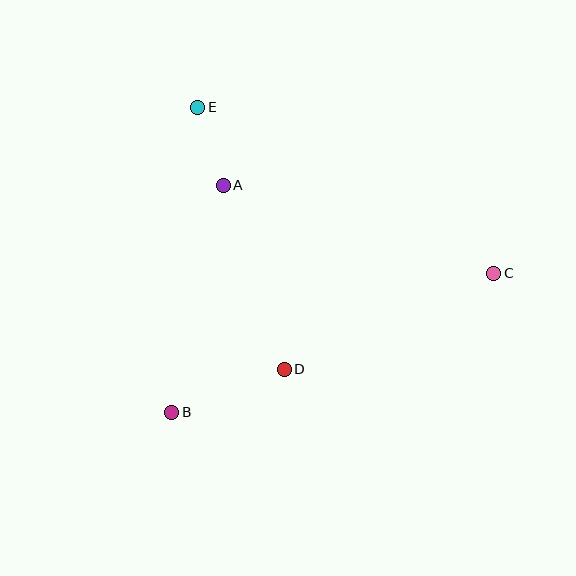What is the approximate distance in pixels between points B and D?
The distance between B and D is approximately 121 pixels.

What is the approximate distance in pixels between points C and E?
The distance between C and E is approximately 339 pixels.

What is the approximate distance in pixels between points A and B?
The distance between A and B is approximately 233 pixels.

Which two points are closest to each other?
Points A and E are closest to each other.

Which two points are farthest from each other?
Points B and C are farthest from each other.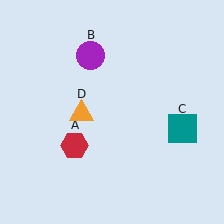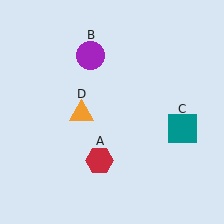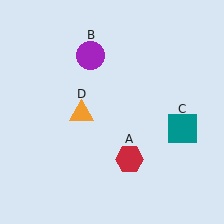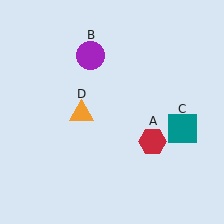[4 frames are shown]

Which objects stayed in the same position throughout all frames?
Purple circle (object B) and teal square (object C) and orange triangle (object D) remained stationary.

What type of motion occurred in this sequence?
The red hexagon (object A) rotated counterclockwise around the center of the scene.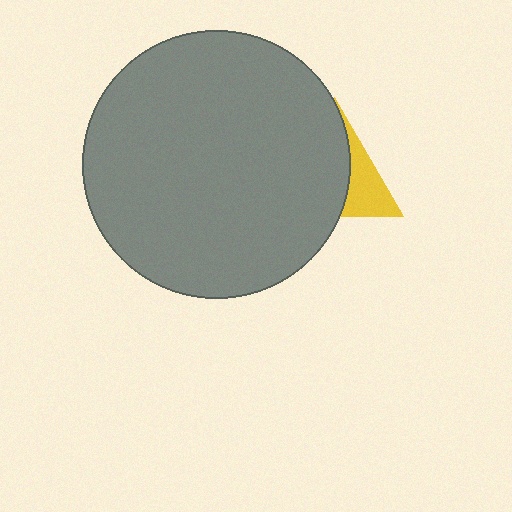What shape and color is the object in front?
The object in front is a gray circle.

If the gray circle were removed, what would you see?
You would see the complete yellow triangle.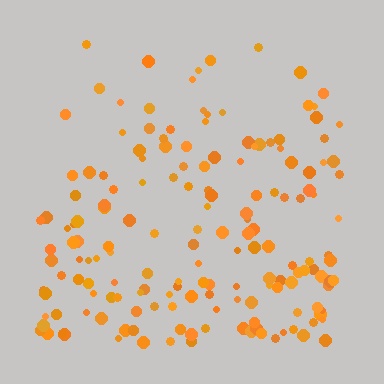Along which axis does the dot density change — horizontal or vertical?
Vertical.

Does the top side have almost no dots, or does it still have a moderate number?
Still a moderate number, just noticeably fewer than the bottom.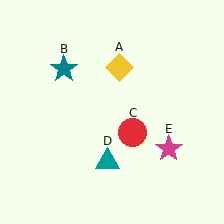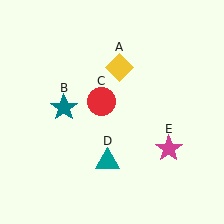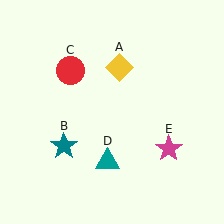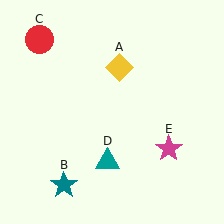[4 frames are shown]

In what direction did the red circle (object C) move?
The red circle (object C) moved up and to the left.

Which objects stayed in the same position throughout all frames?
Yellow diamond (object A) and teal triangle (object D) and magenta star (object E) remained stationary.